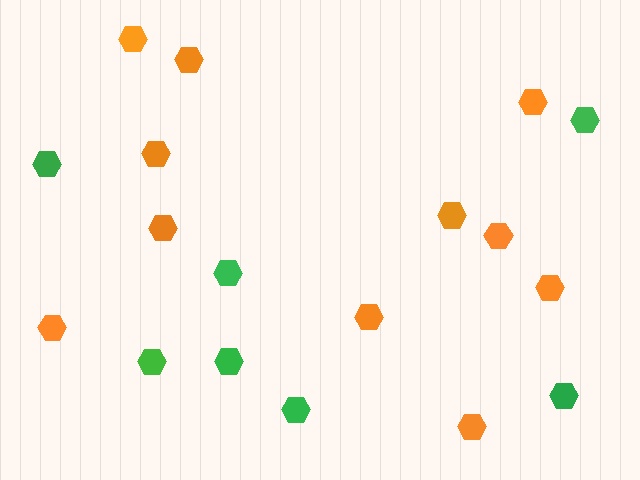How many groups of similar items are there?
There are 2 groups: one group of orange hexagons (11) and one group of green hexagons (7).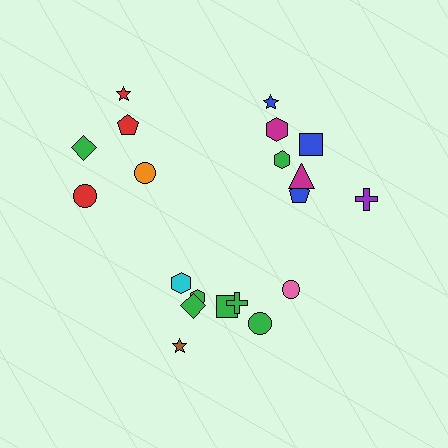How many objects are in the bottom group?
There are 8 objects.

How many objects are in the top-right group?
There are 7 objects.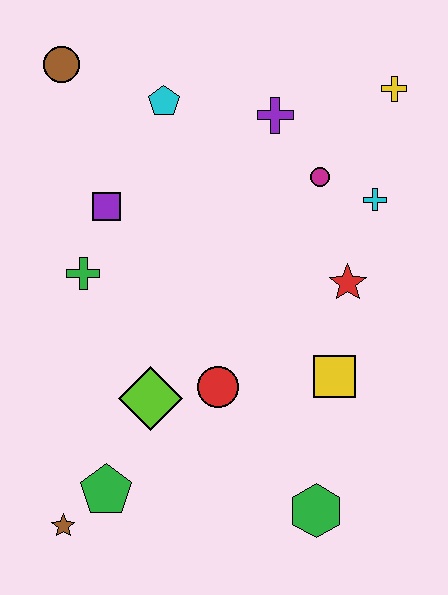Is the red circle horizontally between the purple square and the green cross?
No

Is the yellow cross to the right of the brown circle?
Yes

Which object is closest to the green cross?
The purple square is closest to the green cross.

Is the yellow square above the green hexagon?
Yes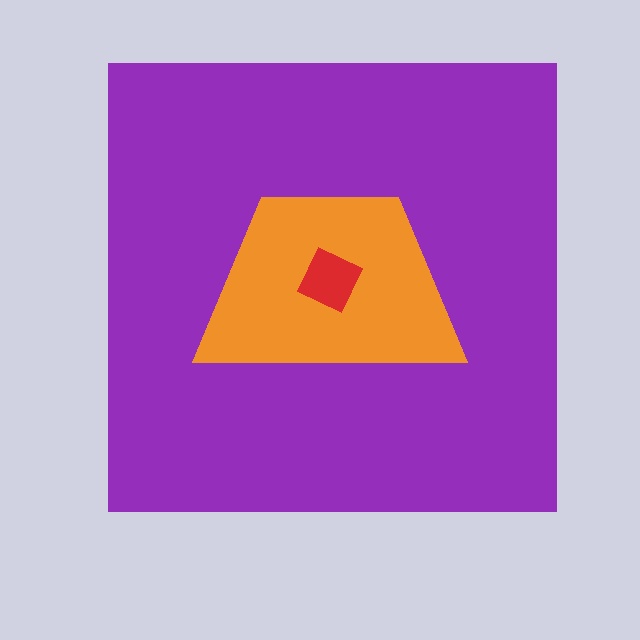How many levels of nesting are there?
3.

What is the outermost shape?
The purple square.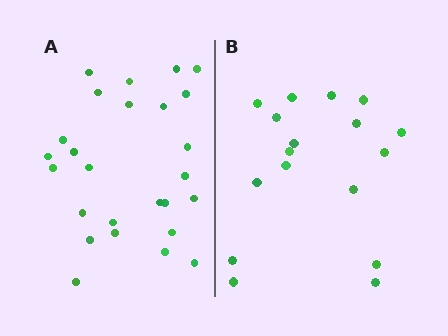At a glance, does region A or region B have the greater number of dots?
Region A (the left region) has more dots.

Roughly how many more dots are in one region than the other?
Region A has roughly 8 or so more dots than region B.